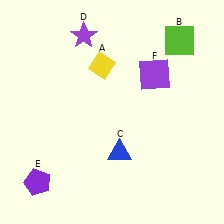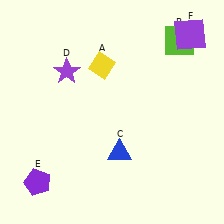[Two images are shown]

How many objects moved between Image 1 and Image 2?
2 objects moved between the two images.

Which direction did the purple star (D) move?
The purple star (D) moved down.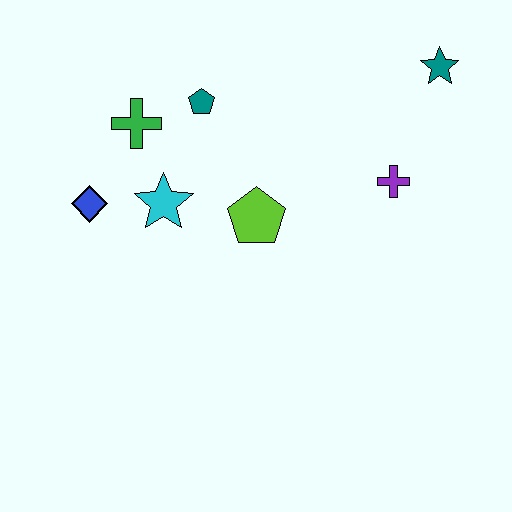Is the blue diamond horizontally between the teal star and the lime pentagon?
No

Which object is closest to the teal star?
The purple cross is closest to the teal star.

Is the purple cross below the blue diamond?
No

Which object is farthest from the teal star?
The blue diamond is farthest from the teal star.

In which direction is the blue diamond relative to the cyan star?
The blue diamond is to the left of the cyan star.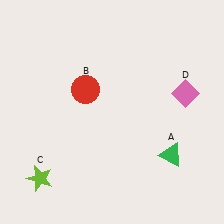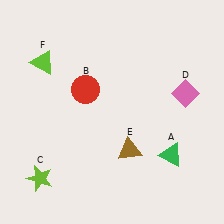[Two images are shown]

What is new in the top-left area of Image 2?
A lime triangle (F) was added in the top-left area of Image 2.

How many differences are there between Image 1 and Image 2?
There are 2 differences between the two images.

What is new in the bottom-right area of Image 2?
A brown triangle (E) was added in the bottom-right area of Image 2.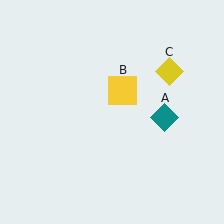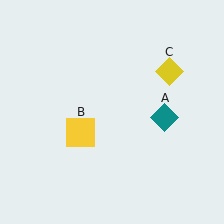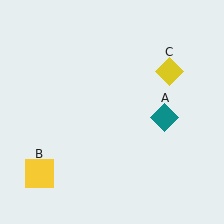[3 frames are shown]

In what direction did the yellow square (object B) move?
The yellow square (object B) moved down and to the left.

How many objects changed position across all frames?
1 object changed position: yellow square (object B).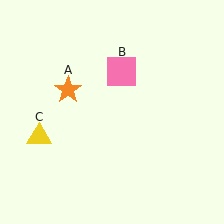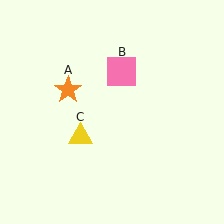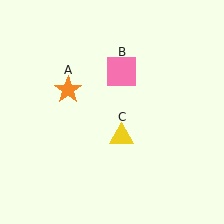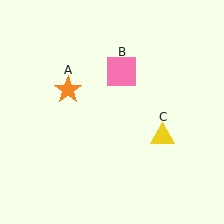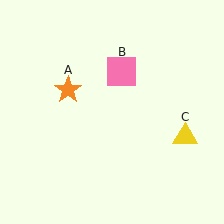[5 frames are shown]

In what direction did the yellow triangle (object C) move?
The yellow triangle (object C) moved right.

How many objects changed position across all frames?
1 object changed position: yellow triangle (object C).